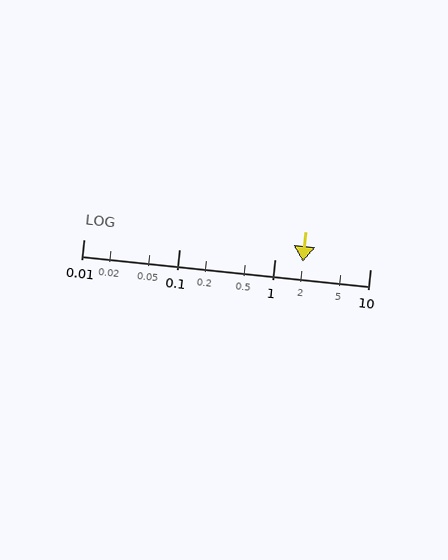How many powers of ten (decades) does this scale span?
The scale spans 3 decades, from 0.01 to 10.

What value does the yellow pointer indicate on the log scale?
The pointer indicates approximately 2.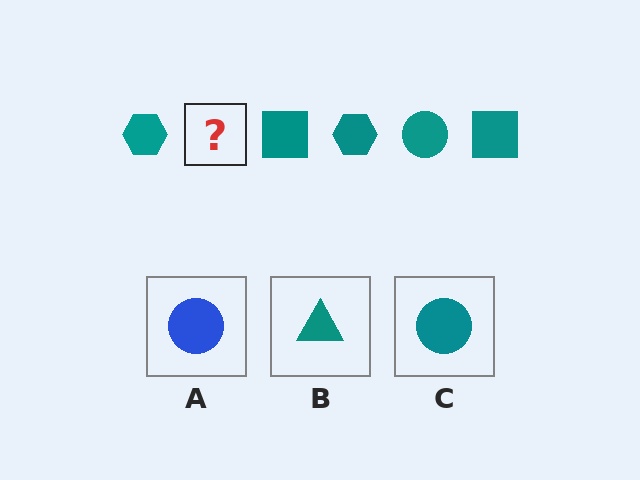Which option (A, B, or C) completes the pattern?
C.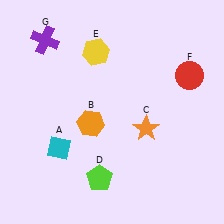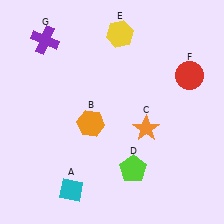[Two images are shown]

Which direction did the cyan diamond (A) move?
The cyan diamond (A) moved down.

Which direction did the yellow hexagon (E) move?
The yellow hexagon (E) moved right.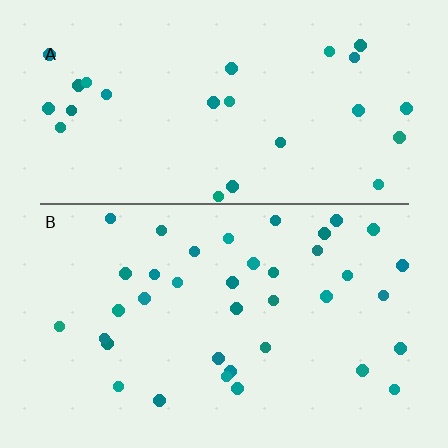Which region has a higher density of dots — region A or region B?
B (the bottom).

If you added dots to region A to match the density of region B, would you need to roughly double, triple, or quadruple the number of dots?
Approximately double.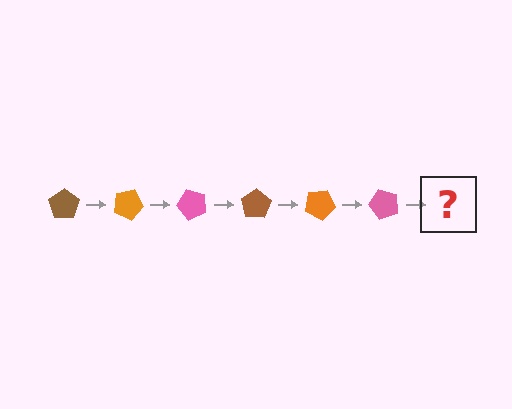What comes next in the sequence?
The next element should be a brown pentagon, rotated 150 degrees from the start.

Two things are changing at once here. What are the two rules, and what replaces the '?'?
The two rules are that it rotates 25 degrees each step and the color cycles through brown, orange, and pink. The '?' should be a brown pentagon, rotated 150 degrees from the start.